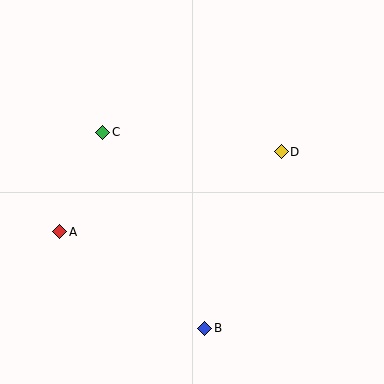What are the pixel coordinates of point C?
Point C is at (103, 132).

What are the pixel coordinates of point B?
Point B is at (205, 328).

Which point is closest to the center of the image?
Point D at (281, 152) is closest to the center.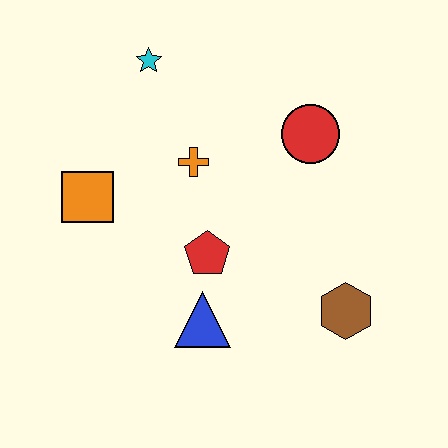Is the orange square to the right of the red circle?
No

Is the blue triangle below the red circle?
Yes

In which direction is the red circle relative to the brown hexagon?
The red circle is above the brown hexagon.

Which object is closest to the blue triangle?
The red pentagon is closest to the blue triangle.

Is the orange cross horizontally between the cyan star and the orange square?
No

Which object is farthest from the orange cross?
The brown hexagon is farthest from the orange cross.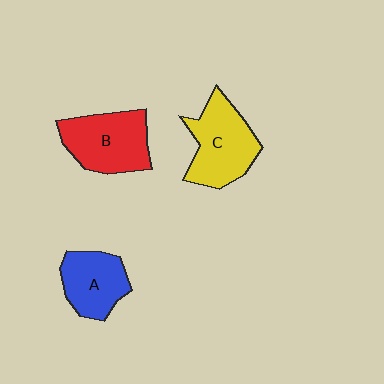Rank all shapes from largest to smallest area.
From largest to smallest: C (yellow), B (red), A (blue).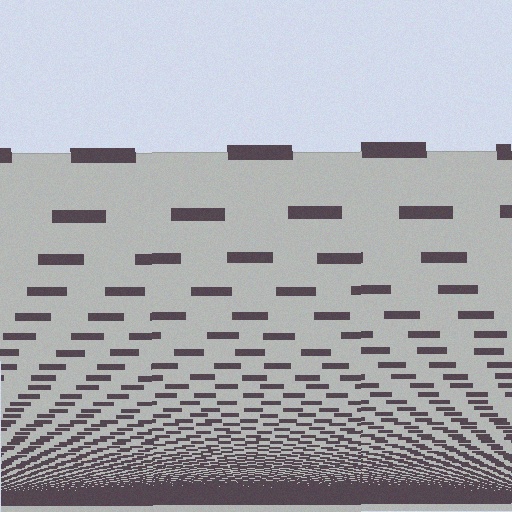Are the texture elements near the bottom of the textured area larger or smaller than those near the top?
Smaller. The gradient is inverted — elements near the bottom are smaller and denser.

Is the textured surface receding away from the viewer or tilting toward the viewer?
The surface appears to tilt toward the viewer. Texture elements get larger and sparser toward the top.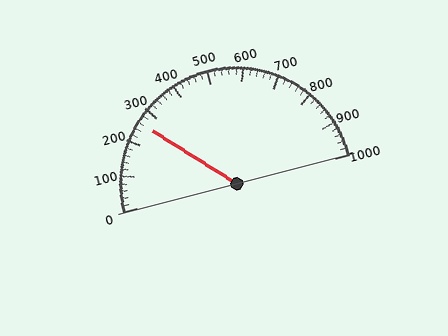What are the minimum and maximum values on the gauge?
The gauge ranges from 0 to 1000.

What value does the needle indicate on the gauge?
The needle indicates approximately 260.